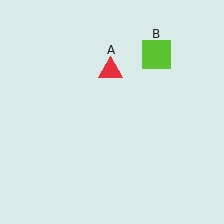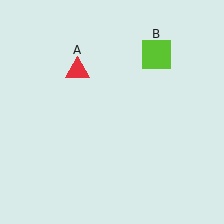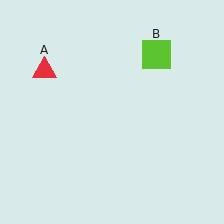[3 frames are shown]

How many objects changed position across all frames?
1 object changed position: red triangle (object A).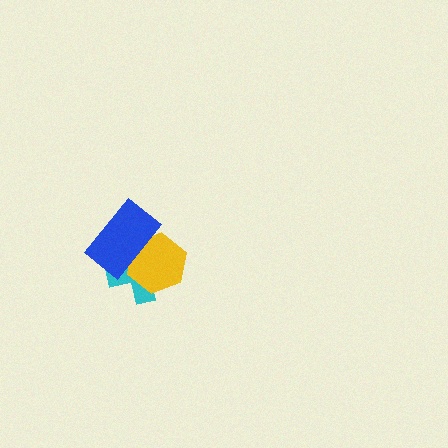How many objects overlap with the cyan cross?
2 objects overlap with the cyan cross.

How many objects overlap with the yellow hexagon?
2 objects overlap with the yellow hexagon.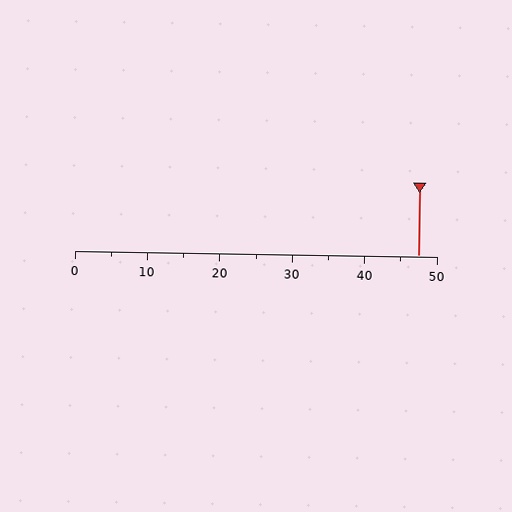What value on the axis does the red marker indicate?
The marker indicates approximately 47.5.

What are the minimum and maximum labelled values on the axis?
The axis runs from 0 to 50.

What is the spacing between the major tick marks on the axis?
The major ticks are spaced 10 apart.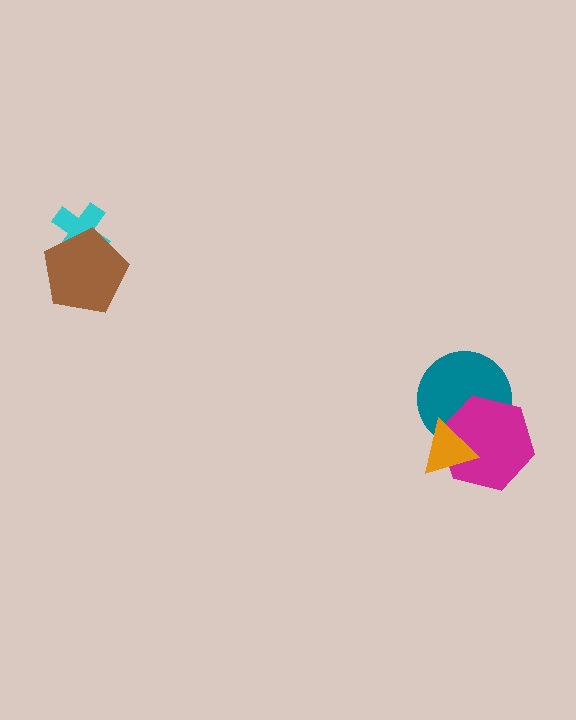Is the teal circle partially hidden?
Yes, it is partially covered by another shape.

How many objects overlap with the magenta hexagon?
2 objects overlap with the magenta hexagon.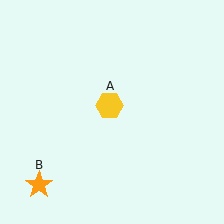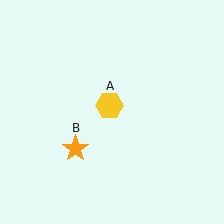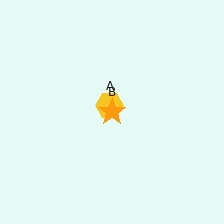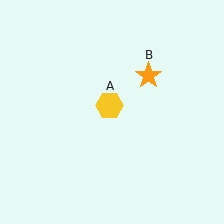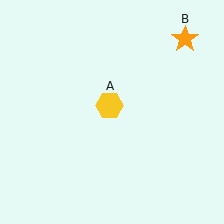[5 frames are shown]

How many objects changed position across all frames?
1 object changed position: orange star (object B).